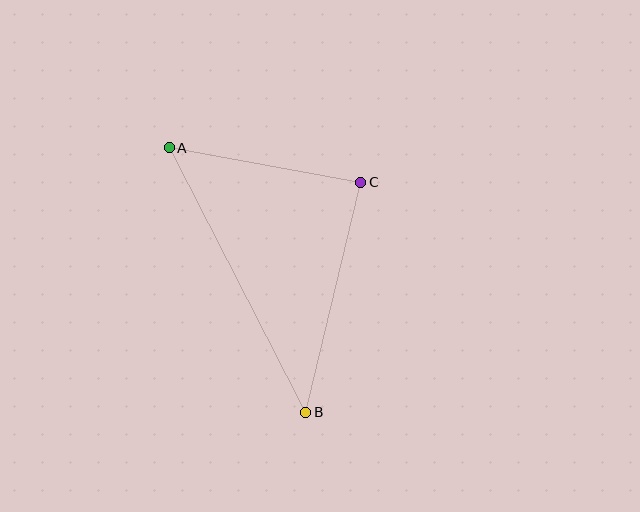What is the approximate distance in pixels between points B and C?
The distance between B and C is approximately 236 pixels.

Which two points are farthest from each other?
Points A and B are farthest from each other.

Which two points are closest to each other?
Points A and C are closest to each other.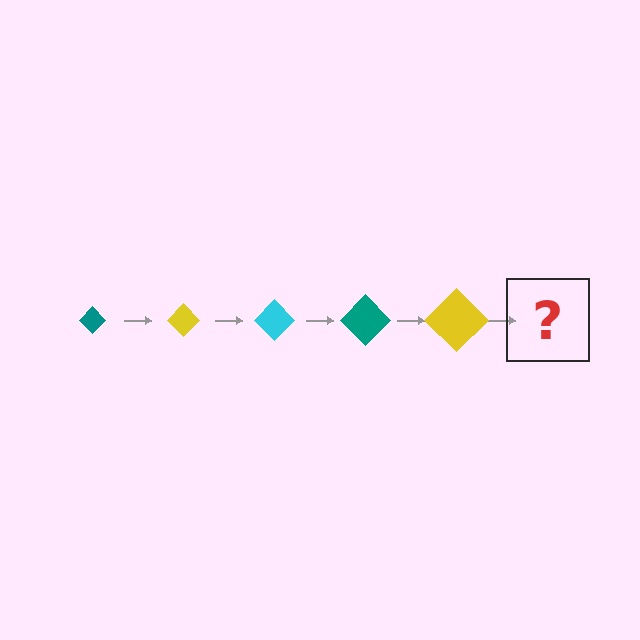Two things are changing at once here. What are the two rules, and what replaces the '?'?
The two rules are that the diamond grows larger each step and the color cycles through teal, yellow, and cyan. The '?' should be a cyan diamond, larger than the previous one.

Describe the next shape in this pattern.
It should be a cyan diamond, larger than the previous one.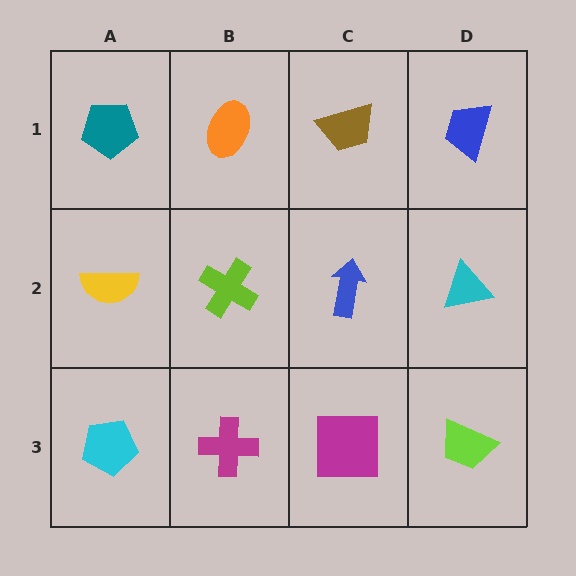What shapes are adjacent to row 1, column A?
A yellow semicircle (row 2, column A), an orange ellipse (row 1, column B).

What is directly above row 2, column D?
A blue trapezoid.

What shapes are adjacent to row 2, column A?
A teal pentagon (row 1, column A), a cyan pentagon (row 3, column A), a lime cross (row 2, column B).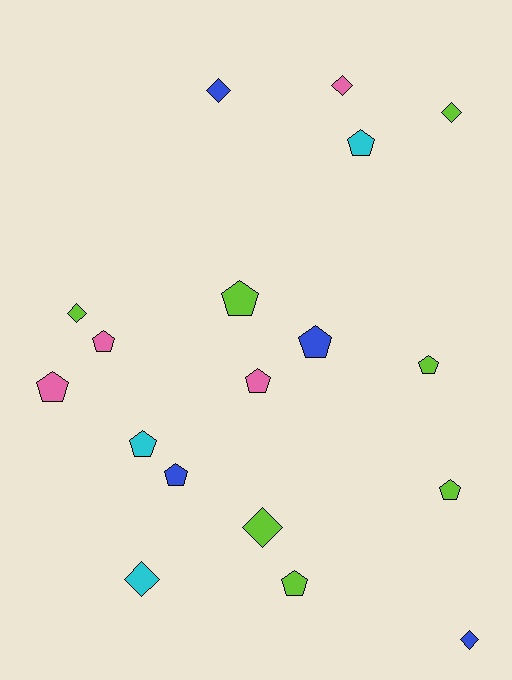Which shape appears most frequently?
Pentagon, with 11 objects.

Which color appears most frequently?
Lime, with 7 objects.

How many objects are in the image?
There are 18 objects.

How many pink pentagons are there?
There are 3 pink pentagons.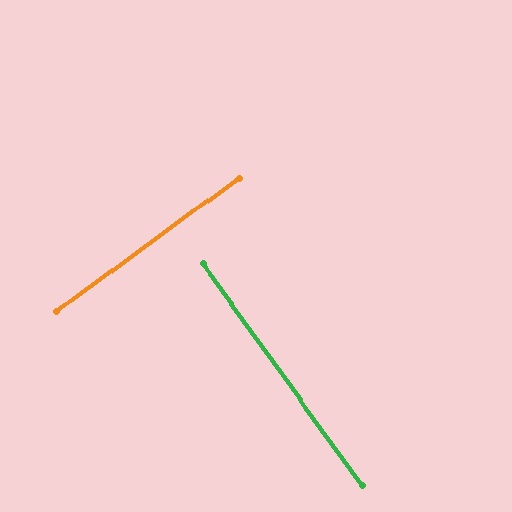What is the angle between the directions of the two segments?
Approximately 90 degrees.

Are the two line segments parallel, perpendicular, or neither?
Perpendicular — they meet at approximately 90°.